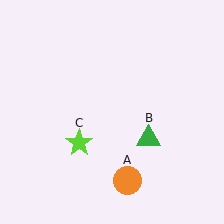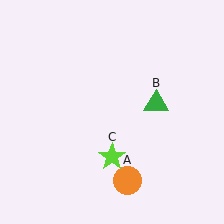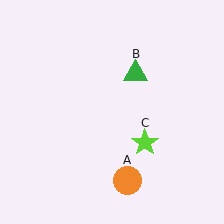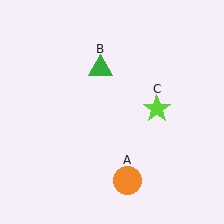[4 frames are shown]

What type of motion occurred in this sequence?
The green triangle (object B), lime star (object C) rotated counterclockwise around the center of the scene.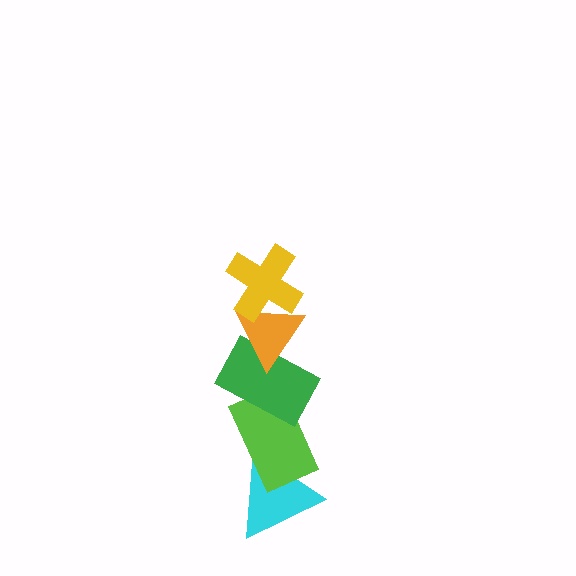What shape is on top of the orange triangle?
The yellow cross is on top of the orange triangle.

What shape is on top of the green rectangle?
The orange triangle is on top of the green rectangle.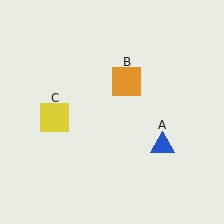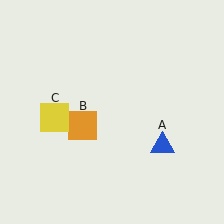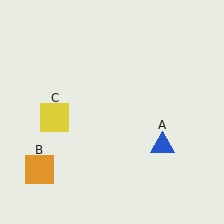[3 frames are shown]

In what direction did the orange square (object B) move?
The orange square (object B) moved down and to the left.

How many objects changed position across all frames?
1 object changed position: orange square (object B).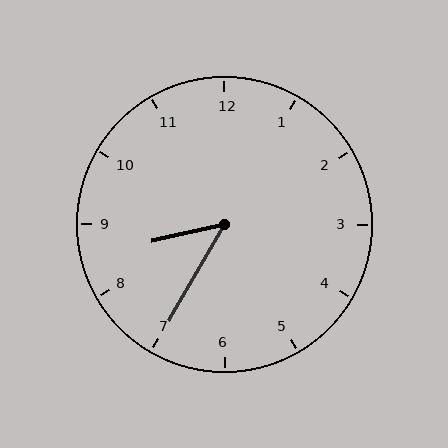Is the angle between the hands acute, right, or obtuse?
It is acute.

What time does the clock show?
8:35.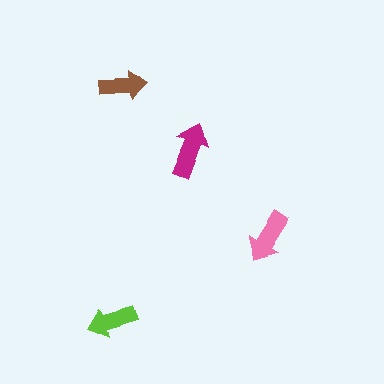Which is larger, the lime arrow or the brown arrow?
The lime one.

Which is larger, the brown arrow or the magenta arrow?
The magenta one.